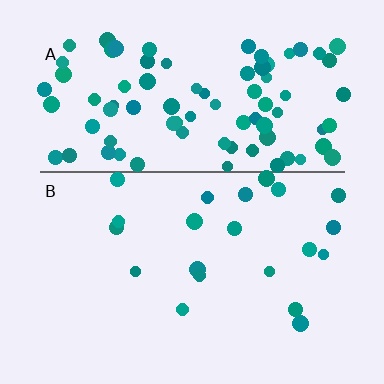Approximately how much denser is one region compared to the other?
Approximately 4.1× — region A over region B.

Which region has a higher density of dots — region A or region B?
A (the top).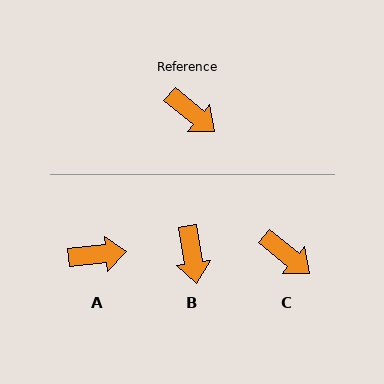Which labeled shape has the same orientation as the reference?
C.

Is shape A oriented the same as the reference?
No, it is off by about 45 degrees.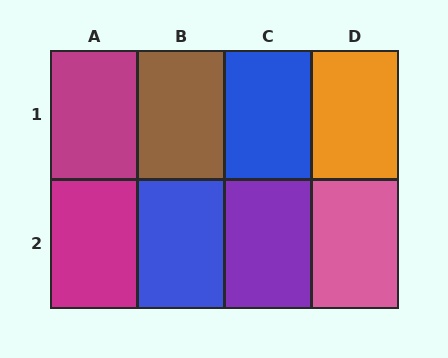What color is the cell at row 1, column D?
Orange.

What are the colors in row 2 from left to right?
Magenta, blue, purple, pink.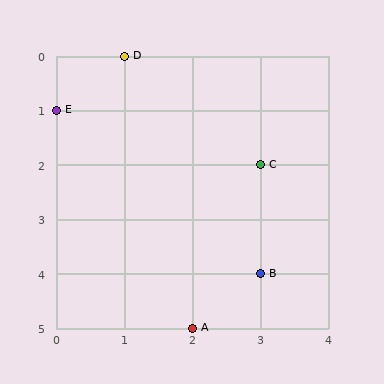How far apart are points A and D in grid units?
Points A and D are 1 column and 5 rows apart (about 5.1 grid units diagonally).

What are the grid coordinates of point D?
Point D is at grid coordinates (1, 0).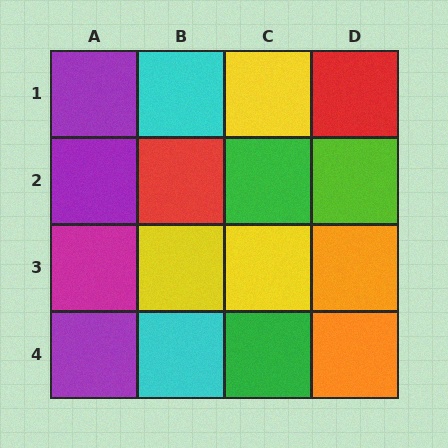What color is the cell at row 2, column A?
Purple.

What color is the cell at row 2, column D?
Lime.